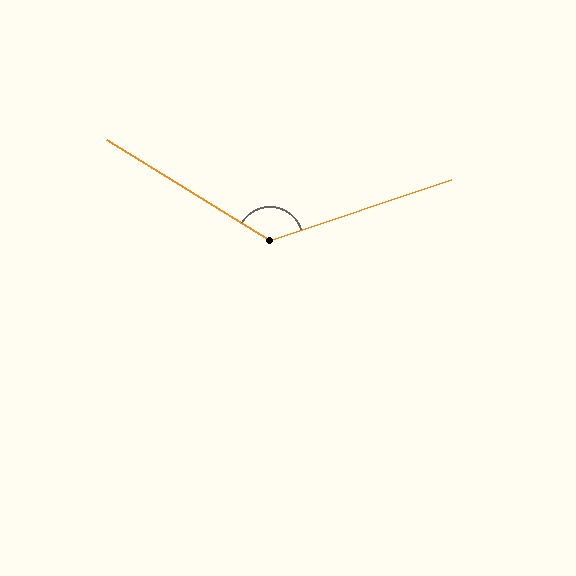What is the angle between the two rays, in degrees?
Approximately 130 degrees.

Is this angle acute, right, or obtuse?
It is obtuse.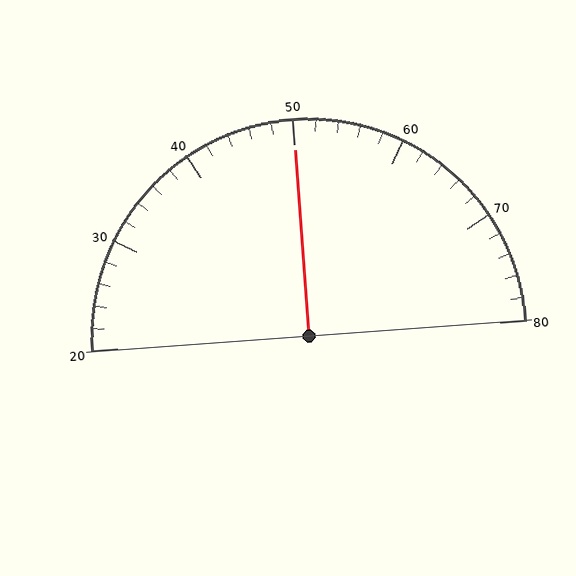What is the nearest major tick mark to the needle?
The nearest major tick mark is 50.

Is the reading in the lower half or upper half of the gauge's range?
The reading is in the upper half of the range (20 to 80).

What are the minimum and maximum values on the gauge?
The gauge ranges from 20 to 80.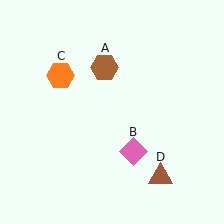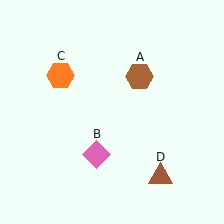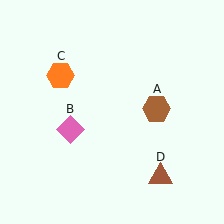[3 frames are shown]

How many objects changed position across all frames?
2 objects changed position: brown hexagon (object A), pink diamond (object B).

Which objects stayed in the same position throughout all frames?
Orange hexagon (object C) and brown triangle (object D) remained stationary.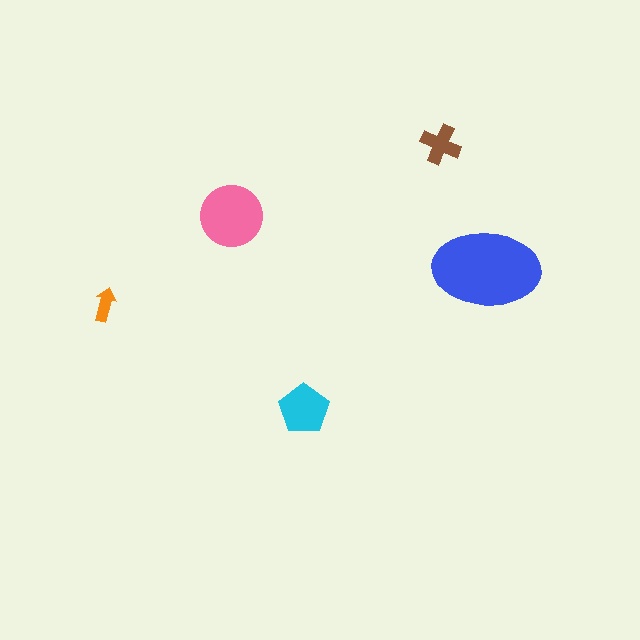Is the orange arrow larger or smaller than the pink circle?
Smaller.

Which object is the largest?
The blue ellipse.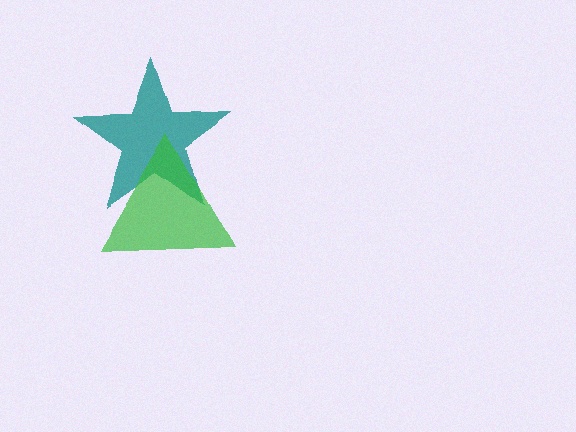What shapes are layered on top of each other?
The layered shapes are: a teal star, a green triangle.